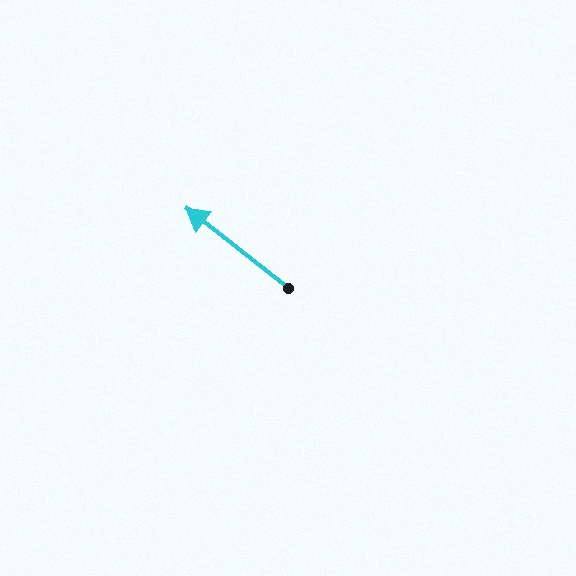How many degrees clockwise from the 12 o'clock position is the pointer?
Approximately 308 degrees.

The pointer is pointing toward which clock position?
Roughly 10 o'clock.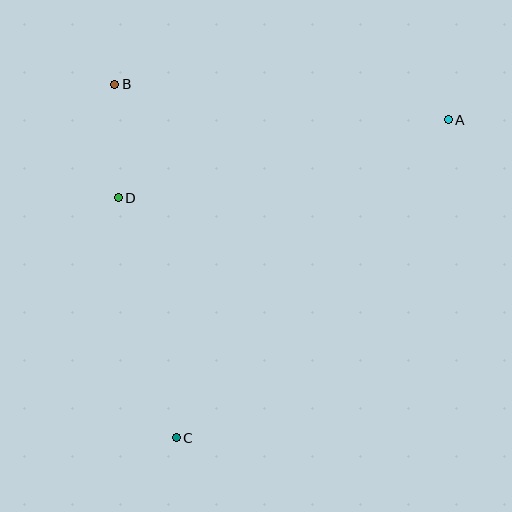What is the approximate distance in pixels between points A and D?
The distance between A and D is approximately 339 pixels.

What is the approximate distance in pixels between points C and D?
The distance between C and D is approximately 247 pixels.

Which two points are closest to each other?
Points B and D are closest to each other.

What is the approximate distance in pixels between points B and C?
The distance between B and C is approximately 359 pixels.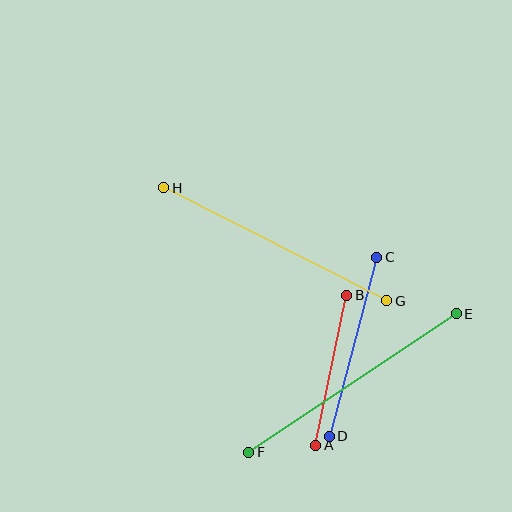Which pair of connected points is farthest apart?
Points G and H are farthest apart.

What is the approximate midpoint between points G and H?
The midpoint is at approximately (275, 244) pixels.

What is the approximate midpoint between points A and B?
The midpoint is at approximately (331, 370) pixels.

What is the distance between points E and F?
The distance is approximately 250 pixels.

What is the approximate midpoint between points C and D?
The midpoint is at approximately (353, 347) pixels.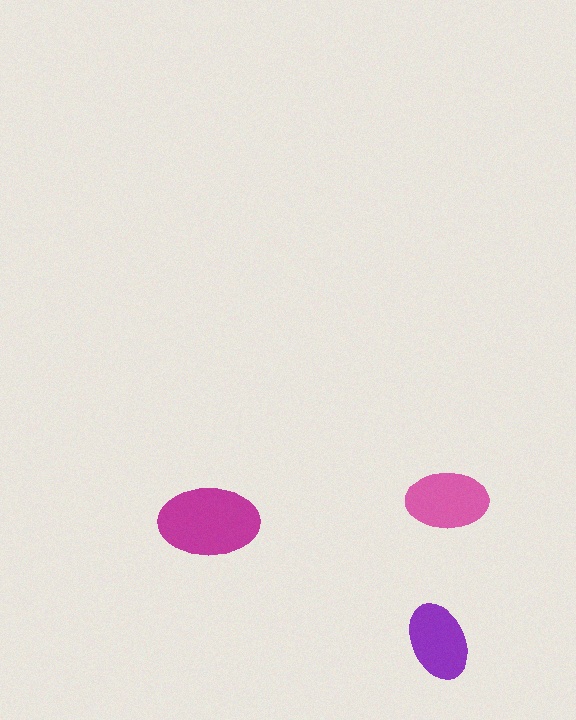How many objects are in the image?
There are 3 objects in the image.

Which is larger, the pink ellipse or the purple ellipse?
The pink one.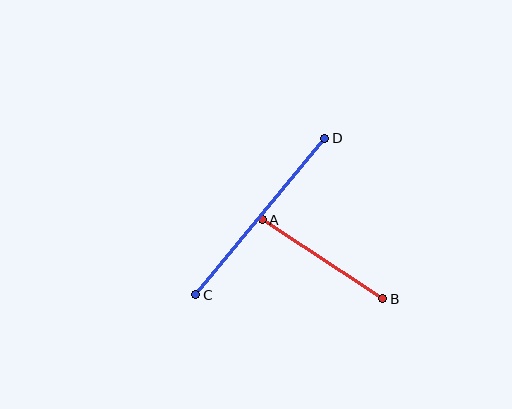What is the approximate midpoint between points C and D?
The midpoint is at approximately (260, 217) pixels.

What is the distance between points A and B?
The distance is approximately 145 pixels.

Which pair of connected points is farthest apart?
Points C and D are farthest apart.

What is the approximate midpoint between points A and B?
The midpoint is at approximately (322, 259) pixels.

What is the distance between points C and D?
The distance is approximately 203 pixels.